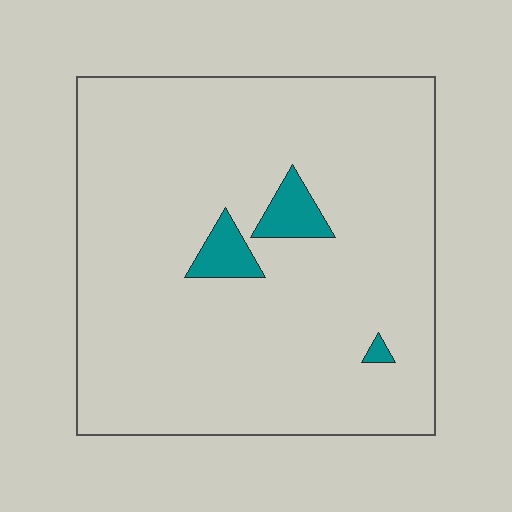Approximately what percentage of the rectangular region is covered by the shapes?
Approximately 5%.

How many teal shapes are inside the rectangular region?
3.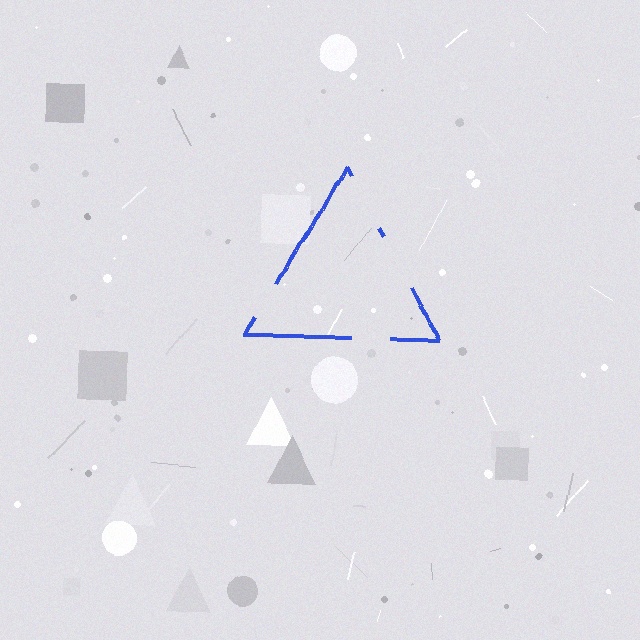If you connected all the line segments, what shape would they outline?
They would outline a triangle.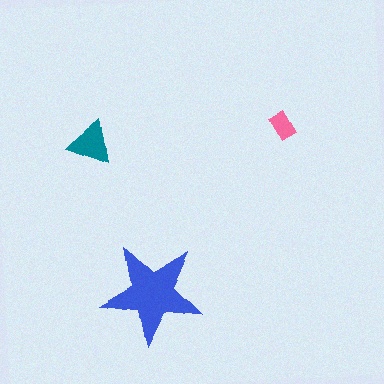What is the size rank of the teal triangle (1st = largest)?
2nd.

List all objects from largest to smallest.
The blue star, the teal triangle, the pink rectangle.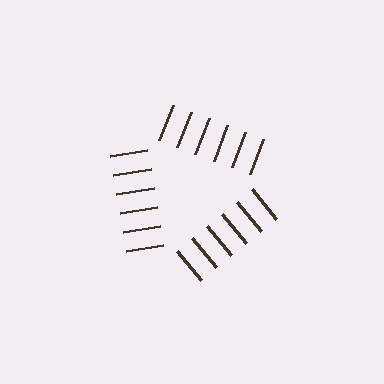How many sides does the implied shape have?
3 sides — the line-ends trace a triangle.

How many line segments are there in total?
18 — 6 along each of the 3 edges.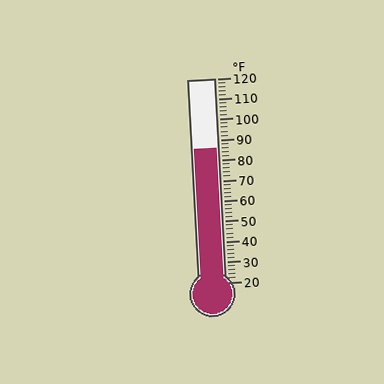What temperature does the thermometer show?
The thermometer shows approximately 86°F.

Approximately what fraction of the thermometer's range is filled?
The thermometer is filled to approximately 65% of its range.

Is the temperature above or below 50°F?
The temperature is above 50°F.